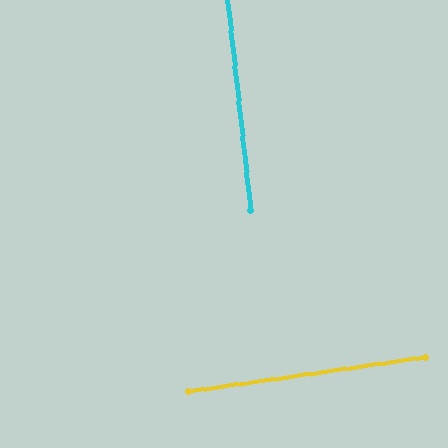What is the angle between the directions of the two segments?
Approximately 88 degrees.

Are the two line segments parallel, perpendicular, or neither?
Perpendicular — they meet at approximately 88°.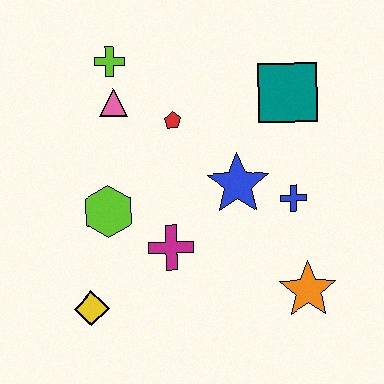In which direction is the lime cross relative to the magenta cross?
The lime cross is above the magenta cross.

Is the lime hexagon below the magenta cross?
No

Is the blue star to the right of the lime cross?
Yes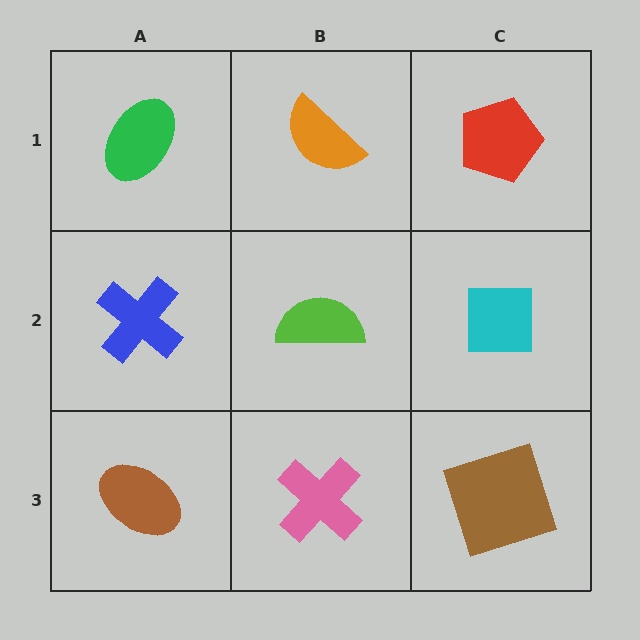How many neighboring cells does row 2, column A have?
3.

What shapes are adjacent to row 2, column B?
An orange semicircle (row 1, column B), a pink cross (row 3, column B), a blue cross (row 2, column A), a cyan square (row 2, column C).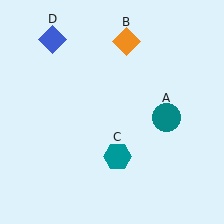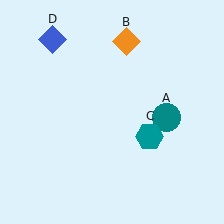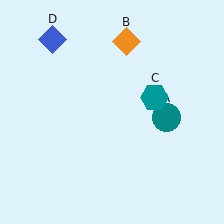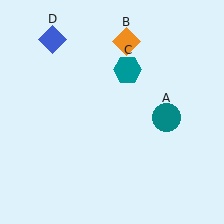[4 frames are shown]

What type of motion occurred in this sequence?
The teal hexagon (object C) rotated counterclockwise around the center of the scene.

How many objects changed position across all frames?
1 object changed position: teal hexagon (object C).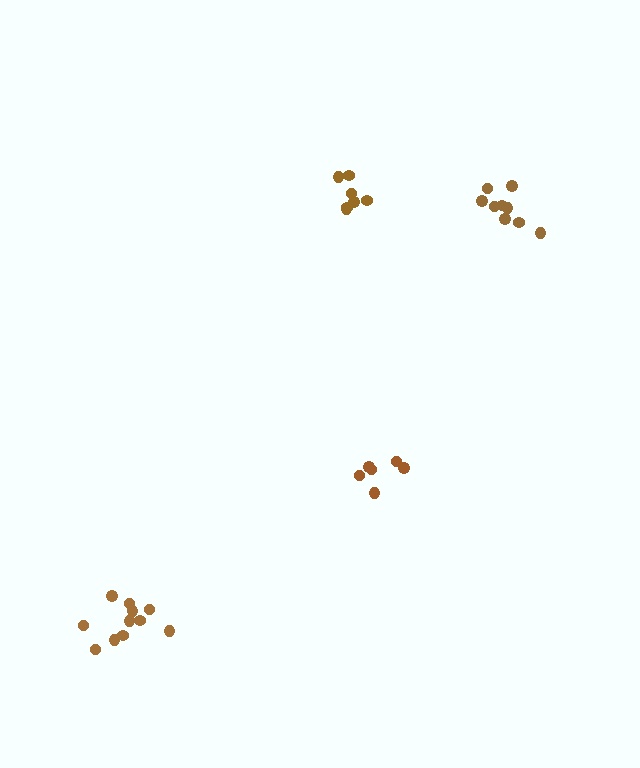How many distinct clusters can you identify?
There are 4 distinct clusters.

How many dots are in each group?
Group 1: 11 dots, Group 2: 7 dots, Group 3: 6 dots, Group 4: 9 dots (33 total).